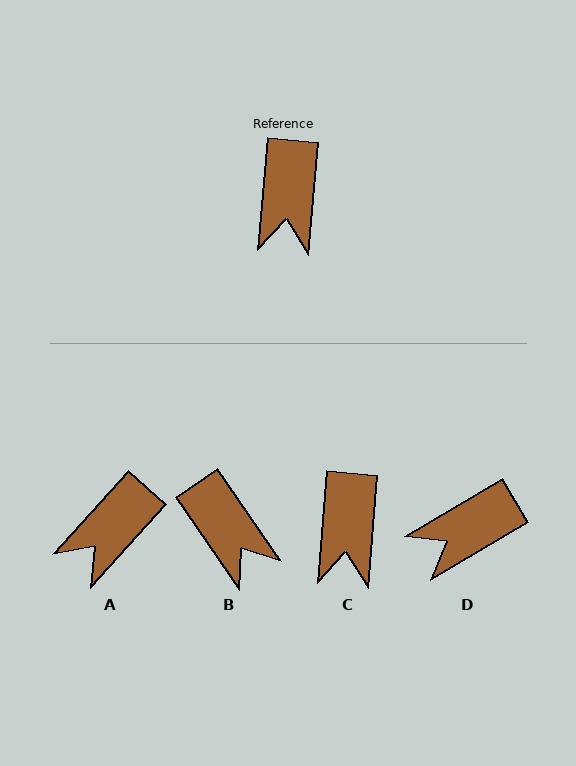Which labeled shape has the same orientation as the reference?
C.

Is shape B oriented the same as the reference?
No, it is off by about 39 degrees.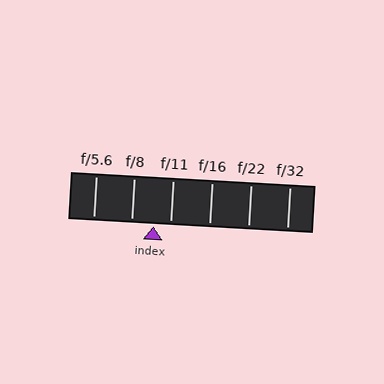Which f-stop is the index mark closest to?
The index mark is closest to f/11.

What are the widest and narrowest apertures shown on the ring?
The widest aperture shown is f/5.6 and the narrowest is f/32.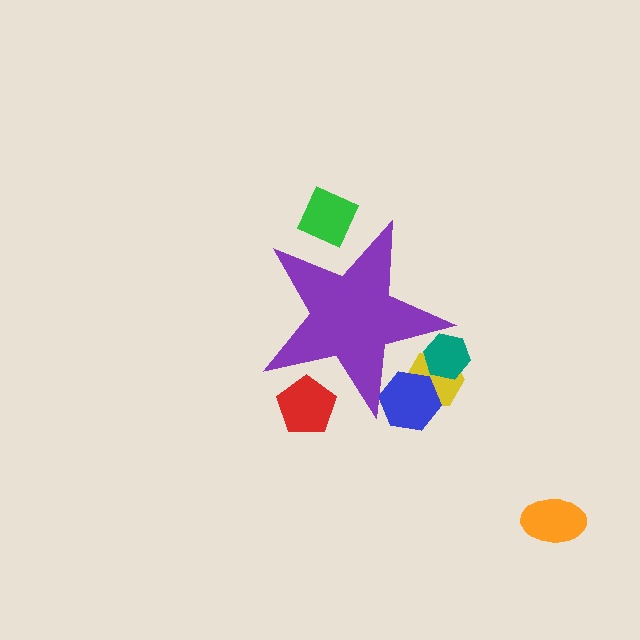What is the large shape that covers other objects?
A purple star.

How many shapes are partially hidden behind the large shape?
5 shapes are partially hidden.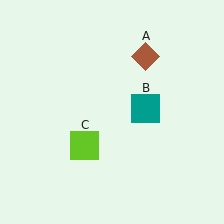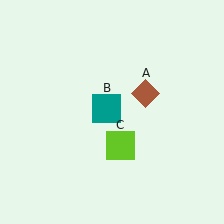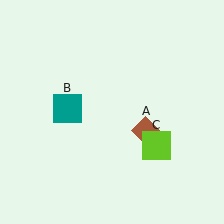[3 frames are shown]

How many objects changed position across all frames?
3 objects changed position: brown diamond (object A), teal square (object B), lime square (object C).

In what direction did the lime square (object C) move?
The lime square (object C) moved right.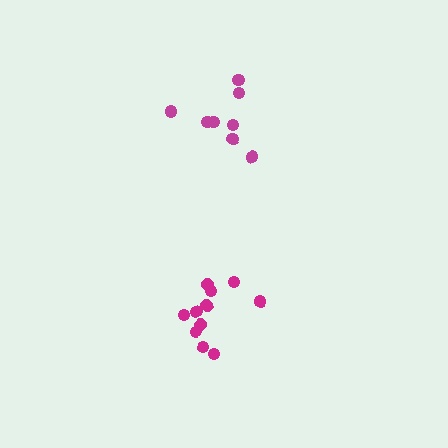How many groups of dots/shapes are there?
There are 2 groups.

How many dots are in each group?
Group 1: 11 dots, Group 2: 8 dots (19 total).